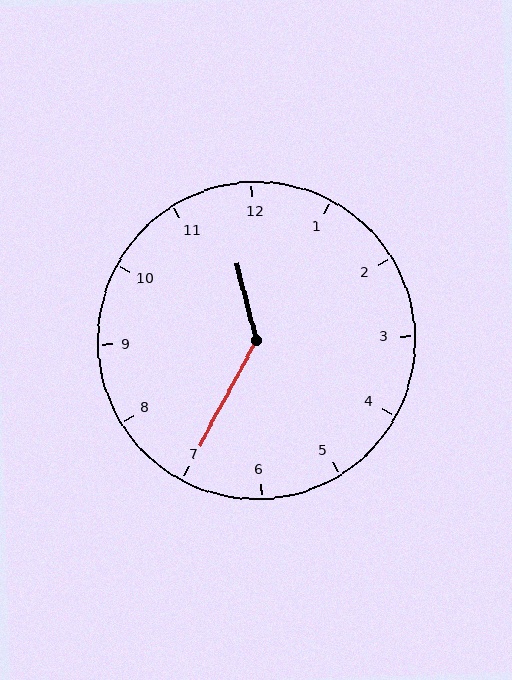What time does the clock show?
11:35.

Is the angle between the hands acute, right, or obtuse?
It is obtuse.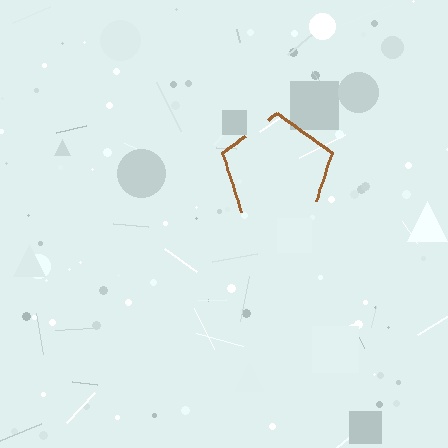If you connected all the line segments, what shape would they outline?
They would outline a pentagon.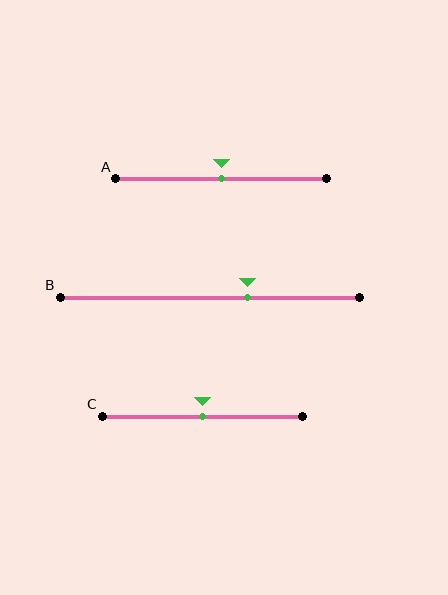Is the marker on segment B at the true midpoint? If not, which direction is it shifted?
No, the marker on segment B is shifted to the right by about 13% of the segment length.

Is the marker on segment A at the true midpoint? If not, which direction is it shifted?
Yes, the marker on segment A is at the true midpoint.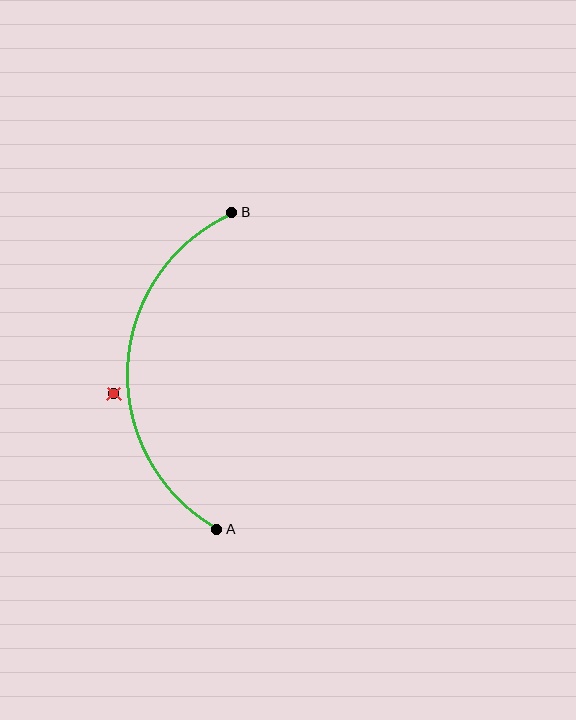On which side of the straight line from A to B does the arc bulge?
The arc bulges to the left of the straight line connecting A and B.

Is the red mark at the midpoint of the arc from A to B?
No — the red mark does not lie on the arc at all. It sits slightly outside the curve.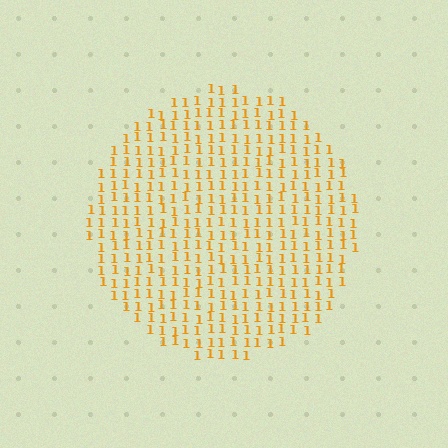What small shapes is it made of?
It is made of small digit 1's.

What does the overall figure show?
The overall figure shows a circle.